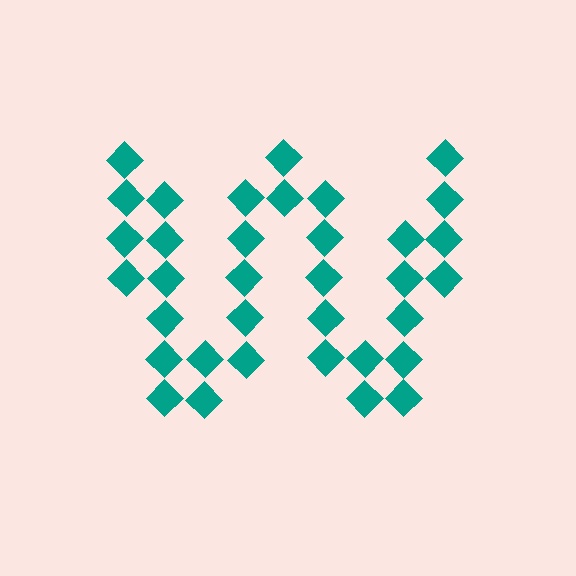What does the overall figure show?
The overall figure shows the letter W.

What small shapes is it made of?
It is made of small diamonds.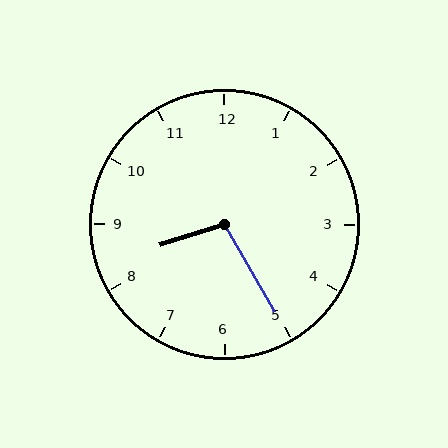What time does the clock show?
8:25.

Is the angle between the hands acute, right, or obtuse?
It is obtuse.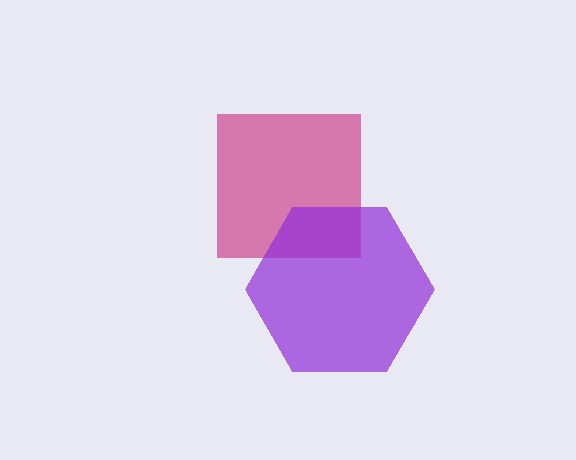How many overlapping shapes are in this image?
There are 2 overlapping shapes in the image.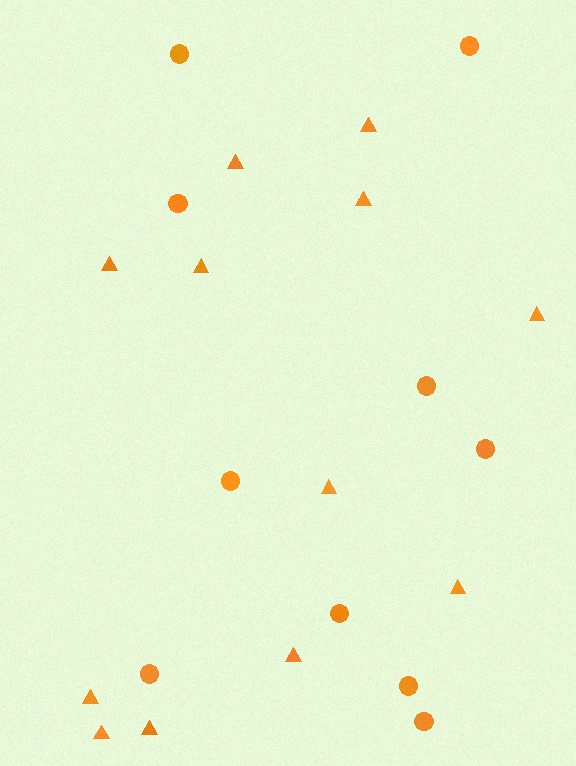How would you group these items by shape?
There are 2 groups: one group of triangles (12) and one group of circles (10).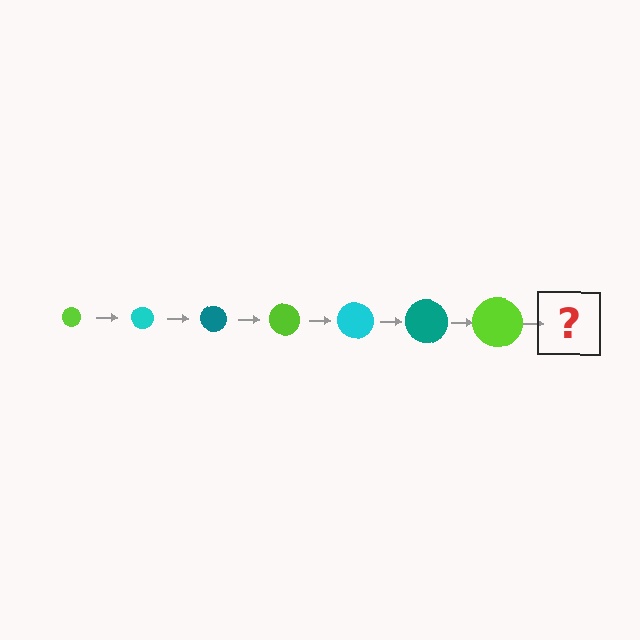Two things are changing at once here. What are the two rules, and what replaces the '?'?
The two rules are that the circle grows larger each step and the color cycles through lime, cyan, and teal. The '?' should be a cyan circle, larger than the previous one.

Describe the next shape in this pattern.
It should be a cyan circle, larger than the previous one.